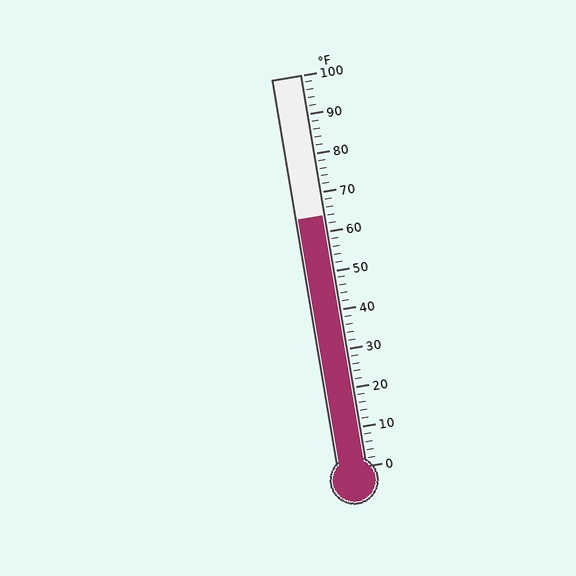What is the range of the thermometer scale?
The thermometer scale ranges from 0°F to 100°F.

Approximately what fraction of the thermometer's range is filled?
The thermometer is filled to approximately 65% of its range.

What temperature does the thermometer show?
The thermometer shows approximately 64°F.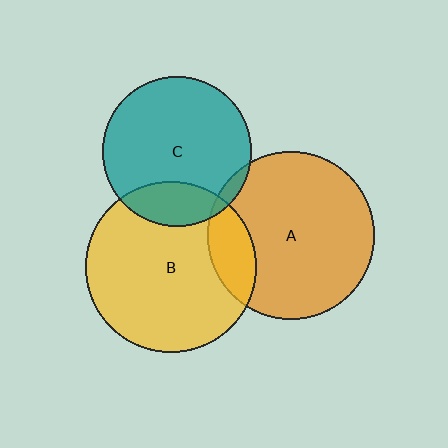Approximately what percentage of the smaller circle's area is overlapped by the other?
Approximately 20%.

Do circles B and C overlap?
Yes.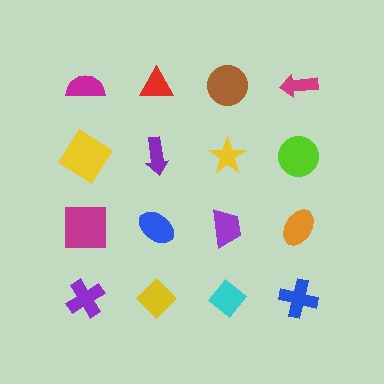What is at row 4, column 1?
A purple cross.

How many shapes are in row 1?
4 shapes.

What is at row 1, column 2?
A red triangle.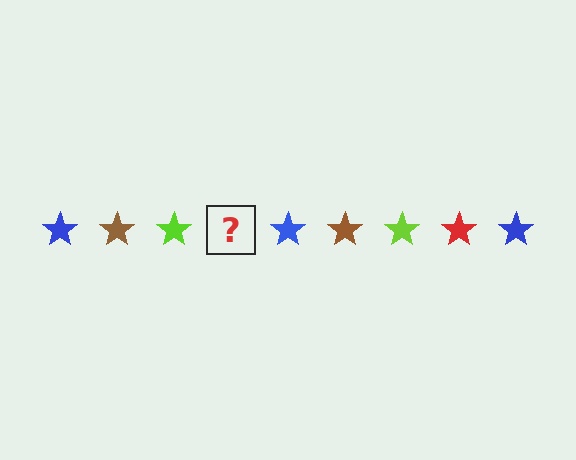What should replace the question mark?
The question mark should be replaced with a red star.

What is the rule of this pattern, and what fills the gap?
The rule is that the pattern cycles through blue, brown, lime, red stars. The gap should be filled with a red star.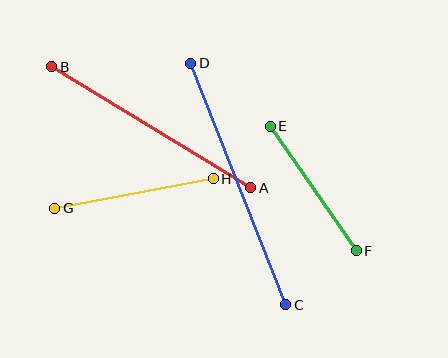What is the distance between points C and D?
The distance is approximately 260 pixels.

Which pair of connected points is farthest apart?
Points C and D are farthest apart.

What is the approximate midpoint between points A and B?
The midpoint is at approximately (151, 127) pixels.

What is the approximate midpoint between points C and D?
The midpoint is at approximately (238, 184) pixels.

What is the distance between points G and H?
The distance is approximately 161 pixels.